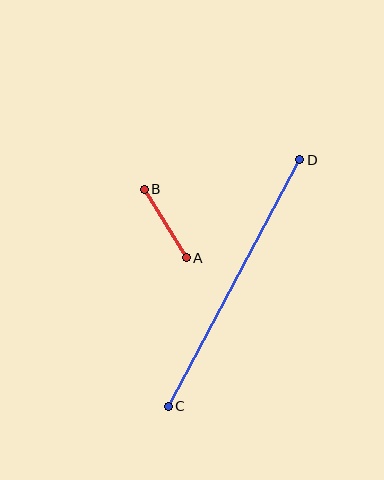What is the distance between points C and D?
The distance is approximately 279 pixels.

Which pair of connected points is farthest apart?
Points C and D are farthest apart.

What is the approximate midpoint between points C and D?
The midpoint is at approximately (234, 283) pixels.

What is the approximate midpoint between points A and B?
The midpoint is at approximately (165, 224) pixels.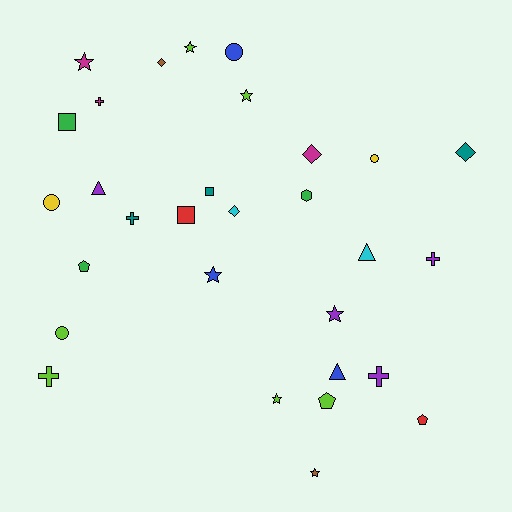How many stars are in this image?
There are 7 stars.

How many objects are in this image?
There are 30 objects.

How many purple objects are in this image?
There are 4 purple objects.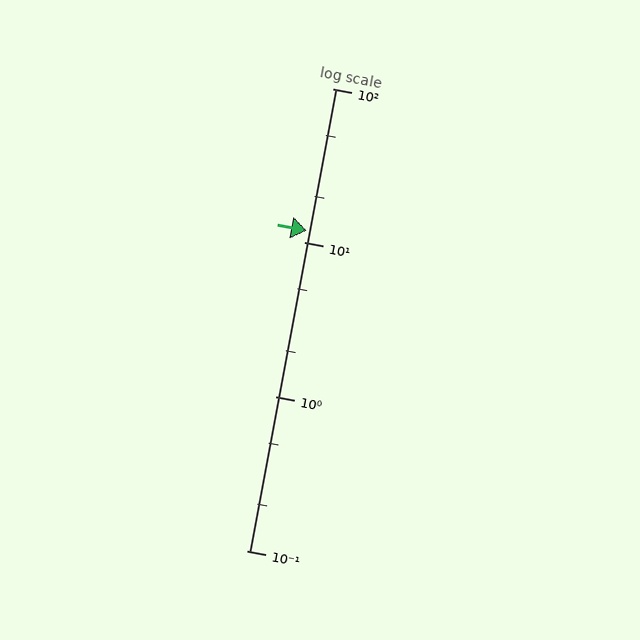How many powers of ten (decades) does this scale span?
The scale spans 3 decades, from 0.1 to 100.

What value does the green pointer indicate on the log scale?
The pointer indicates approximately 12.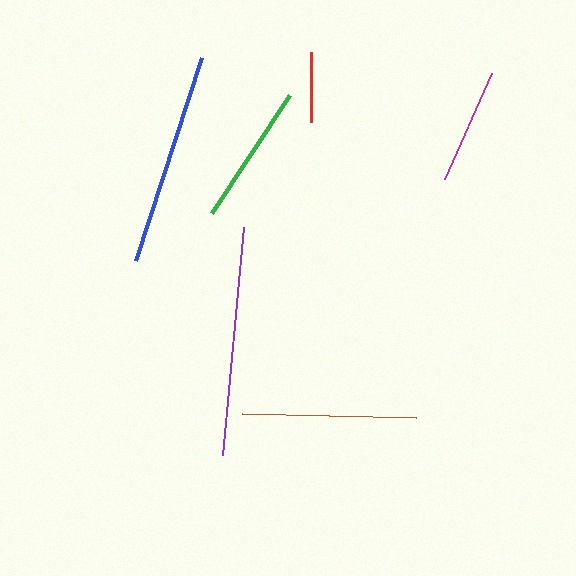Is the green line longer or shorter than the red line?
The green line is longer than the red line.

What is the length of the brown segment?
The brown segment is approximately 174 pixels long.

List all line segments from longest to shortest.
From longest to shortest: purple, blue, brown, green, magenta, red.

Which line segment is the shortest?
The red line is the shortest at approximately 70 pixels.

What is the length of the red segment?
The red segment is approximately 70 pixels long.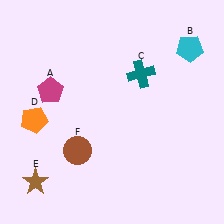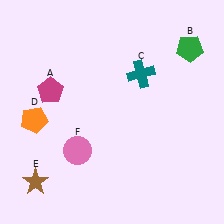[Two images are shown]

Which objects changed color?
B changed from cyan to green. F changed from brown to pink.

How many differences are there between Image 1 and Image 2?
There are 2 differences between the two images.